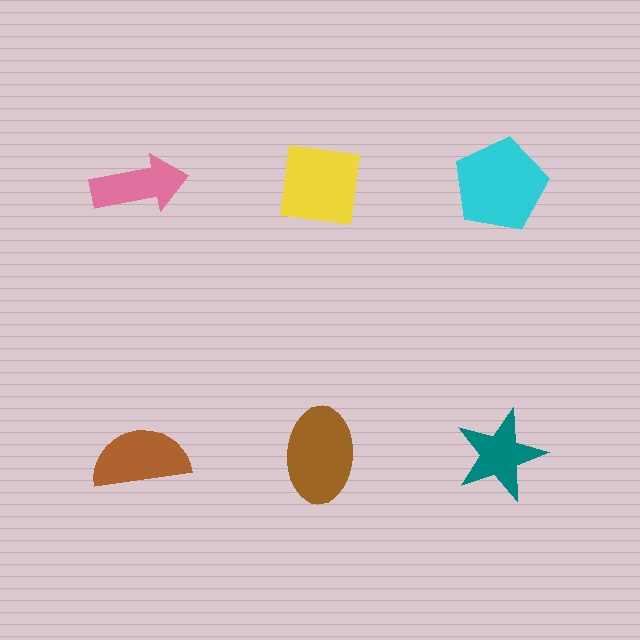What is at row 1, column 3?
A cyan pentagon.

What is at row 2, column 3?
A teal star.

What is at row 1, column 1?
A pink arrow.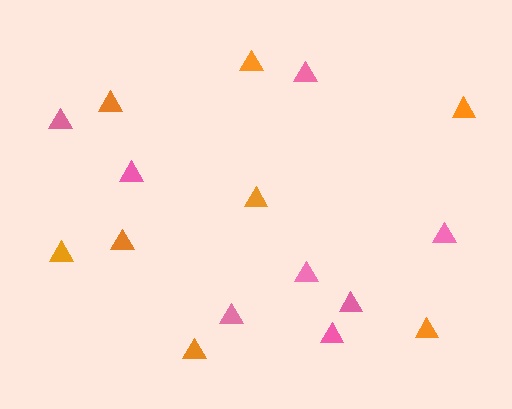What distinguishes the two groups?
There are 2 groups: one group of pink triangles (8) and one group of orange triangles (8).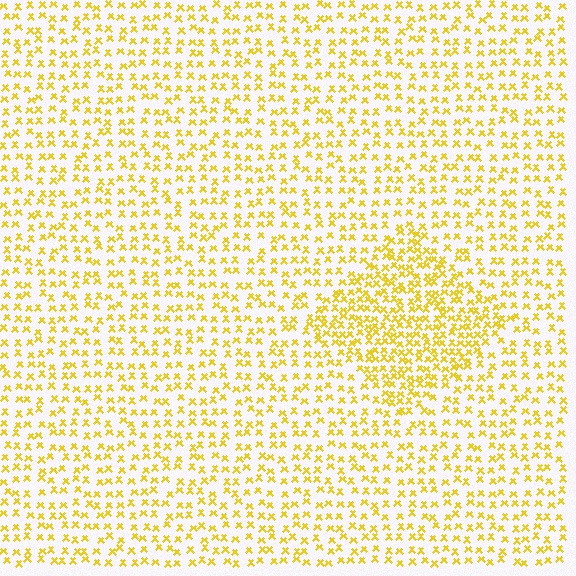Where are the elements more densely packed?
The elements are more densely packed inside the diamond boundary.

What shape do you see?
I see a diamond.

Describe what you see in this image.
The image contains small yellow elements arranged at two different densities. A diamond-shaped region is visible where the elements are more densely packed than the surrounding area.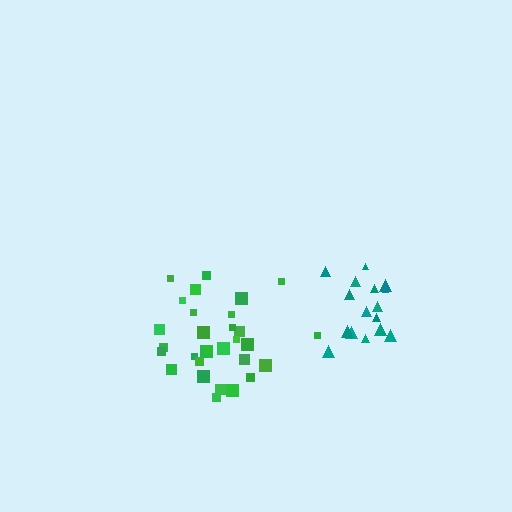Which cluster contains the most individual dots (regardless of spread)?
Green (30).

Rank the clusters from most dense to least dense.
teal, green.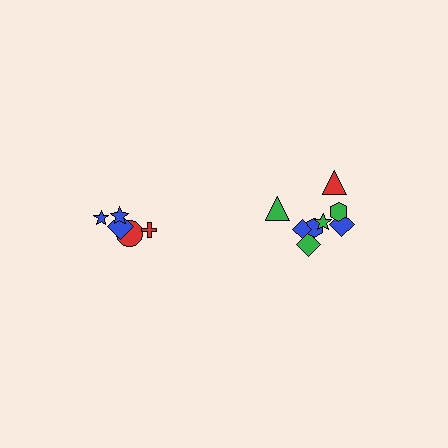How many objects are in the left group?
There are 5 objects.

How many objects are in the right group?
There are 8 objects.